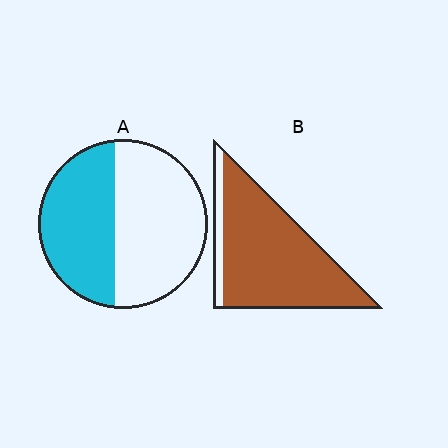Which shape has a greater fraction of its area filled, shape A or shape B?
Shape B.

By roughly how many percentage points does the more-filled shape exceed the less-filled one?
By roughly 45 percentage points (B over A).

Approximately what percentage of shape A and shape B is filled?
A is approximately 45% and B is approximately 90%.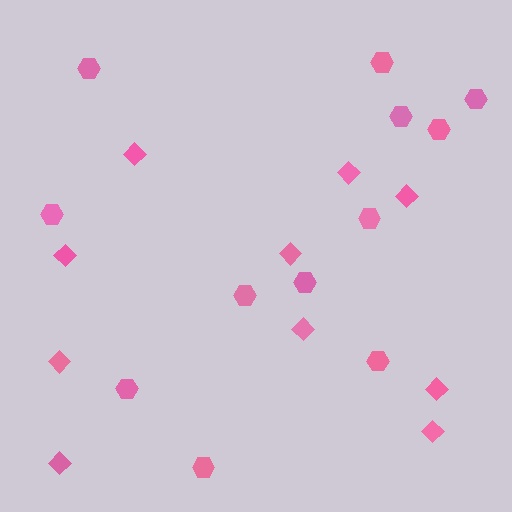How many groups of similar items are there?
There are 2 groups: one group of diamonds (10) and one group of hexagons (12).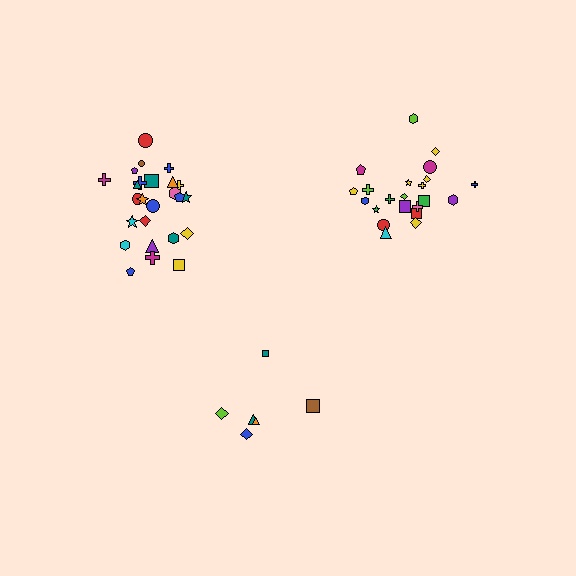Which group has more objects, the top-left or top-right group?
The top-left group.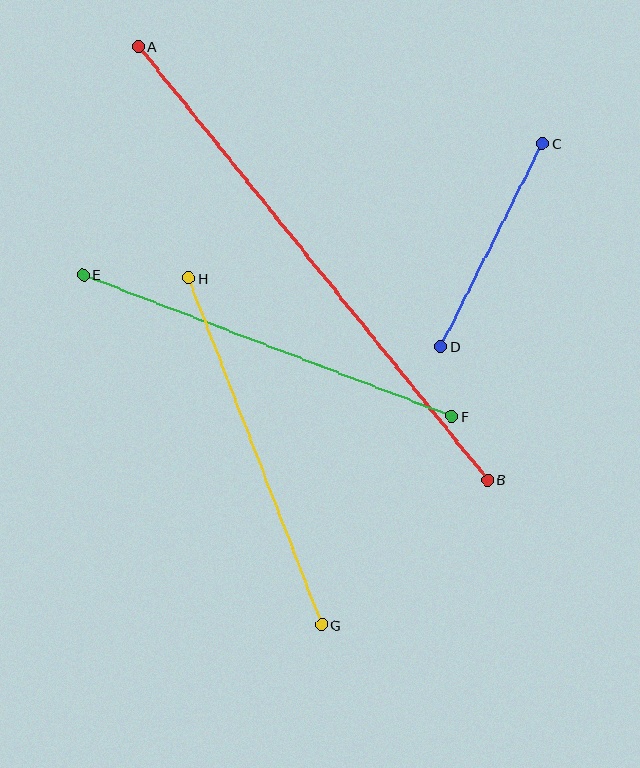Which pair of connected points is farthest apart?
Points A and B are farthest apart.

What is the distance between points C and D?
The distance is approximately 227 pixels.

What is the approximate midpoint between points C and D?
The midpoint is at approximately (492, 245) pixels.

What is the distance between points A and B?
The distance is approximately 556 pixels.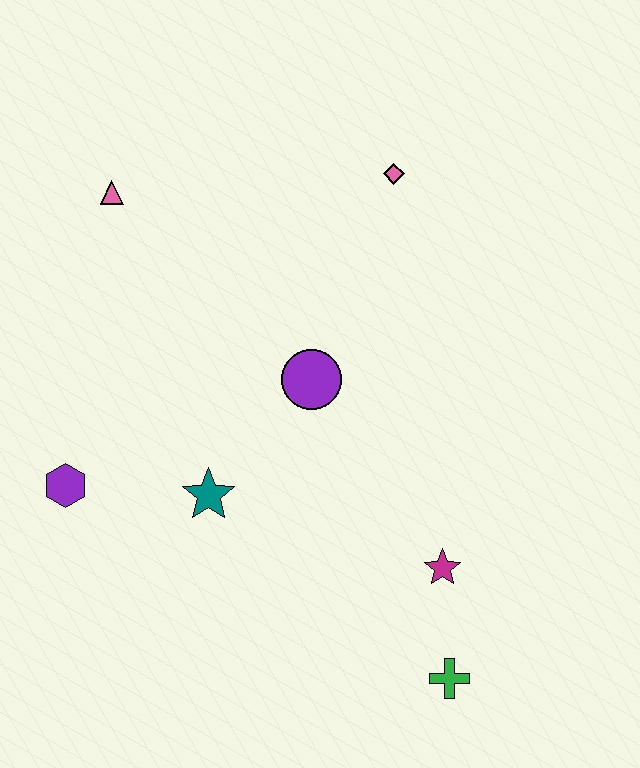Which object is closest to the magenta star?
The green cross is closest to the magenta star.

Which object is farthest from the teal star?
The pink diamond is farthest from the teal star.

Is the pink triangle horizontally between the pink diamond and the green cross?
No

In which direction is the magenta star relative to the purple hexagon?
The magenta star is to the right of the purple hexagon.